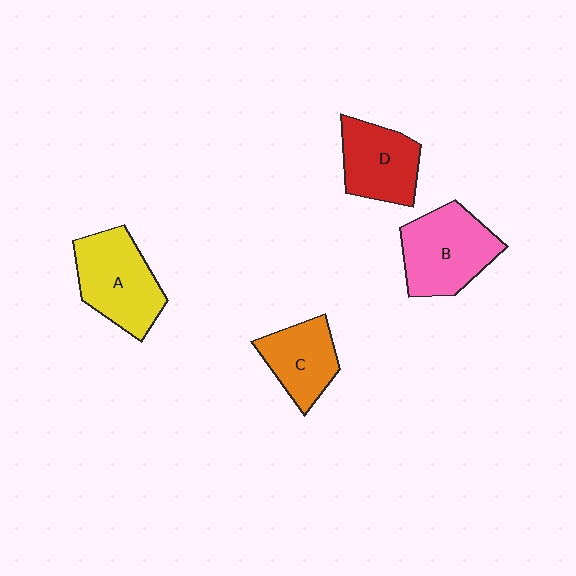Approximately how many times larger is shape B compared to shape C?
Approximately 1.4 times.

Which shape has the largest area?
Shape B (pink).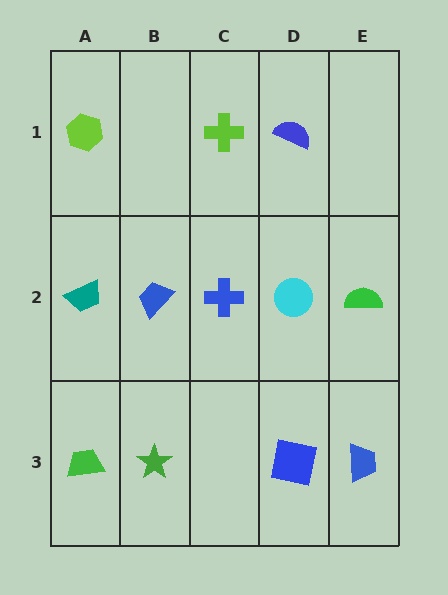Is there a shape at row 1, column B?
No, that cell is empty.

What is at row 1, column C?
A lime cross.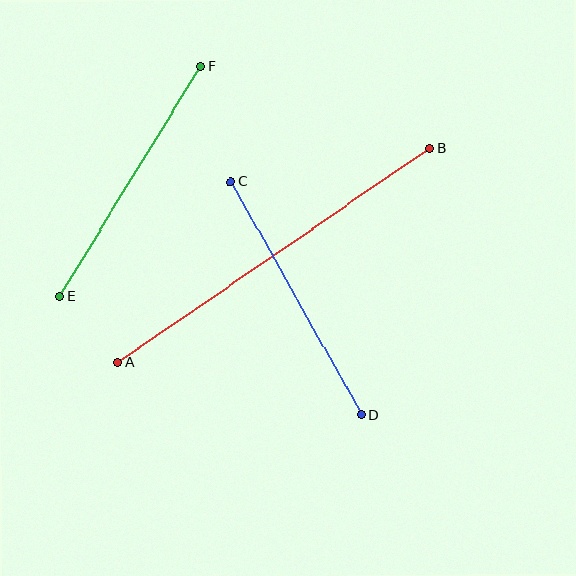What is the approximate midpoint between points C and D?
The midpoint is at approximately (296, 299) pixels.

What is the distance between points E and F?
The distance is approximately 270 pixels.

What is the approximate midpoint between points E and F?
The midpoint is at approximately (130, 181) pixels.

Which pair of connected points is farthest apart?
Points A and B are farthest apart.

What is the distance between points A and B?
The distance is approximately 379 pixels.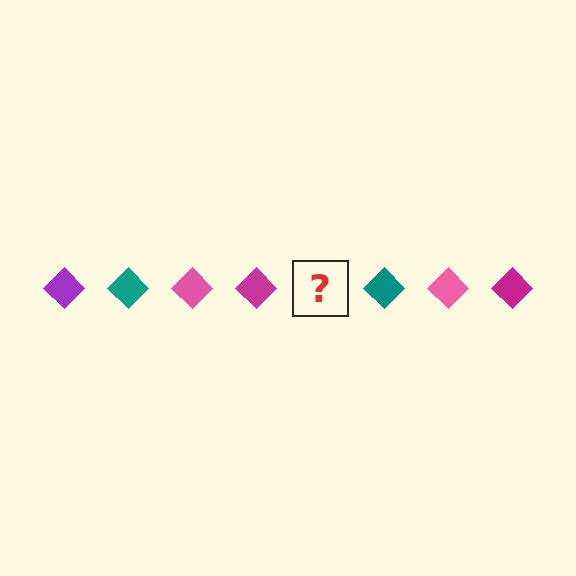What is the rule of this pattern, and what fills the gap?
The rule is that the pattern cycles through purple, teal, pink, magenta diamonds. The gap should be filled with a purple diamond.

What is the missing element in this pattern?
The missing element is a purple diamond.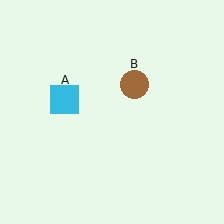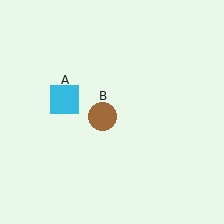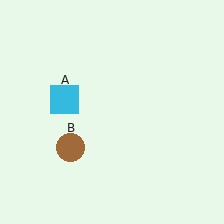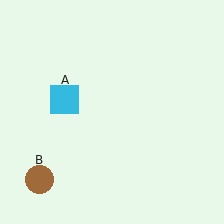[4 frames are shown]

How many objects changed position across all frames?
1 object changed position: brown circle (object B).